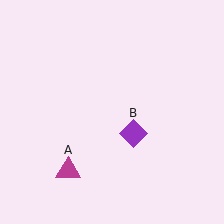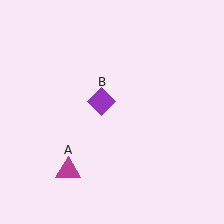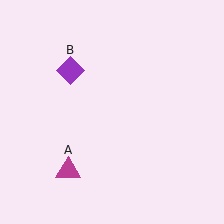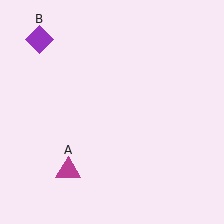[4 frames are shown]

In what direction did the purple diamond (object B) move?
The purple diamond (object B) moved up and to the left.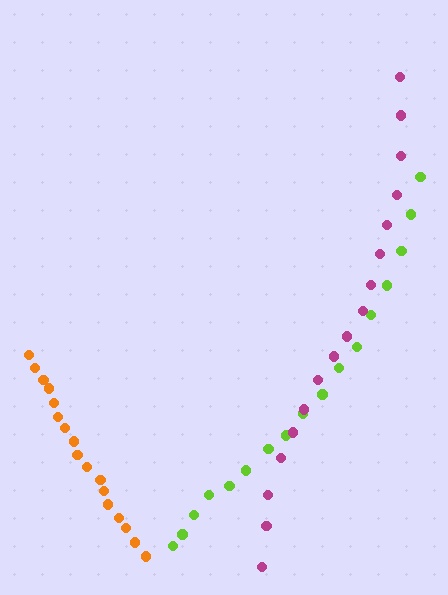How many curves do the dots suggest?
There are 3 distinct paths.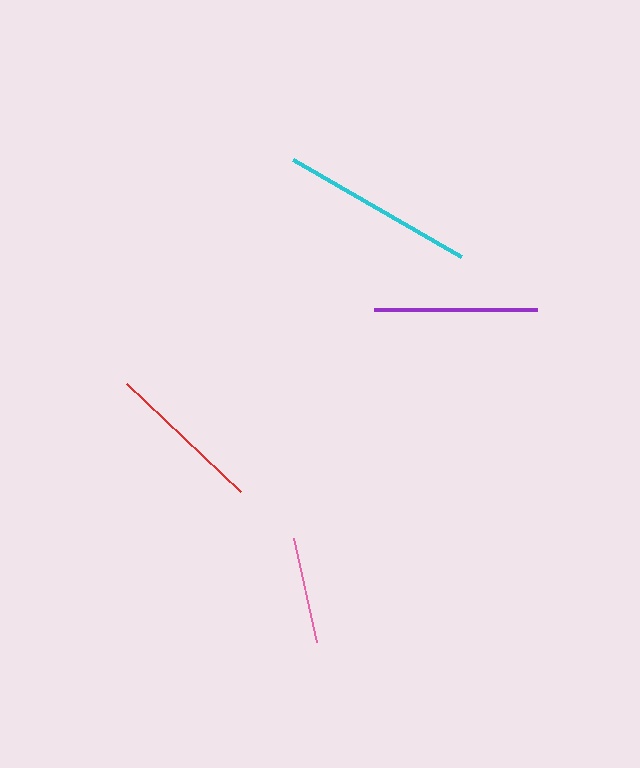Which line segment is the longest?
The cyan line is the longest at approximately 195 pixels.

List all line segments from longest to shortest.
From longest to shortest: cyan, purple, red, pink.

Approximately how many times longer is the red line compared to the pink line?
The red line is approximately 1.5 times the length of the pink line.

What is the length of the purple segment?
The purple segment is approximately 162 pixels long.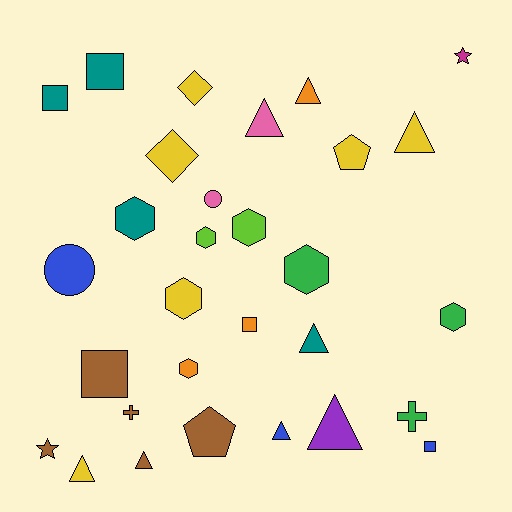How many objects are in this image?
There are 30 objects.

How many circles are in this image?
There are 2 circles.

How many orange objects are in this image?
There are 3 orange objects.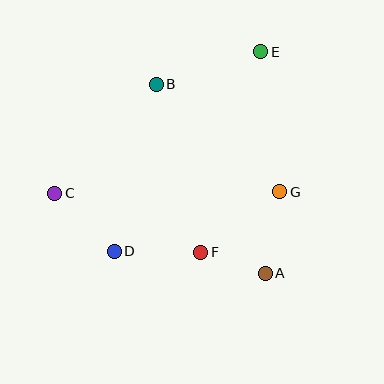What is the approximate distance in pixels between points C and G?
The distance between C and G is approximately 225 pixels.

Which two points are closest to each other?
Points A and F are closest to each other.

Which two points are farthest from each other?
Points C and E are farthest from each other.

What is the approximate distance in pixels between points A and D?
The distance between A and D is approximately 153 pixels.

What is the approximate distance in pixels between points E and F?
The distance between E and F is approximately 209 pixels.